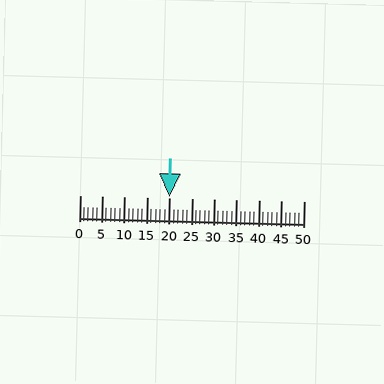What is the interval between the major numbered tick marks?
The major tick marks are spaced 5 units apart.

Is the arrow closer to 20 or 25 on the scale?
The arrow is closer to 20.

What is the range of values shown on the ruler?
The ruler shows values from 0 to 50.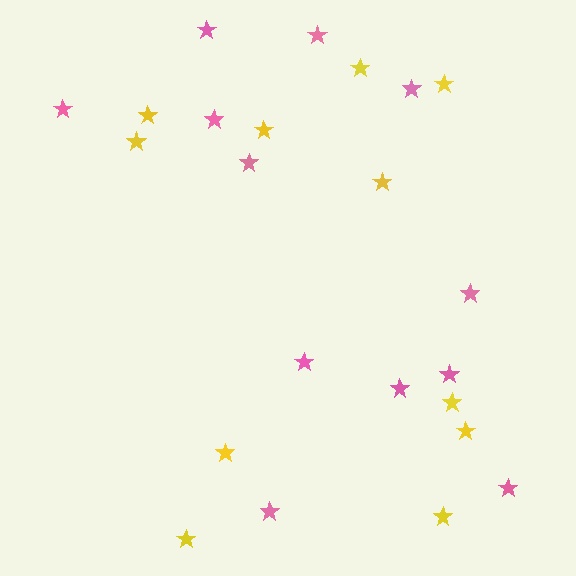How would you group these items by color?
There are 2 groups: one group of yellow stars (11) and one group of pink stars (12).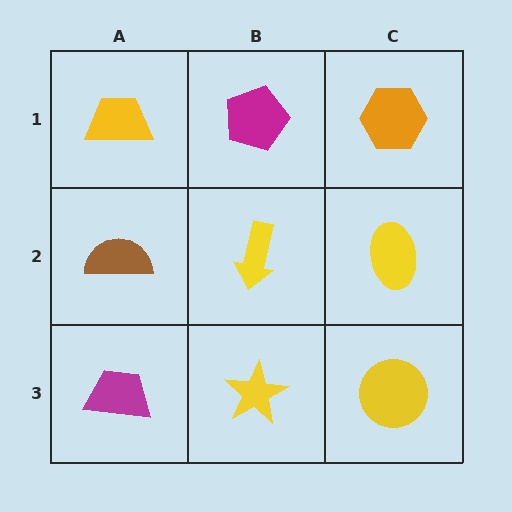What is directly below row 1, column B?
A yellow arrow.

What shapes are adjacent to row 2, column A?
A yellow trapezoid (row 1, column A), a magenta trapezoid (row 3, column A), a yellow arrow (row 2, column B).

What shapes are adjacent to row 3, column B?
A yellow arrow (row 2, column B), a magenta trapezoid (row 3, column A), a yellow circle (row 3, column C).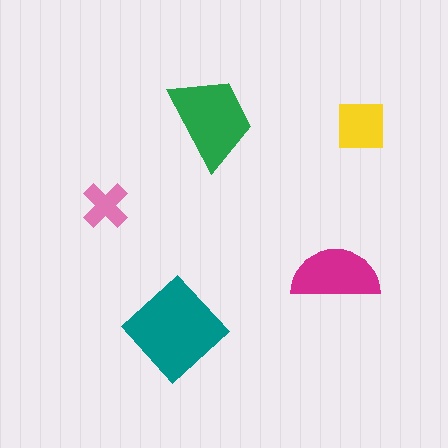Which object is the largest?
The teal diamond.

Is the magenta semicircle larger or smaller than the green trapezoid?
Smaller.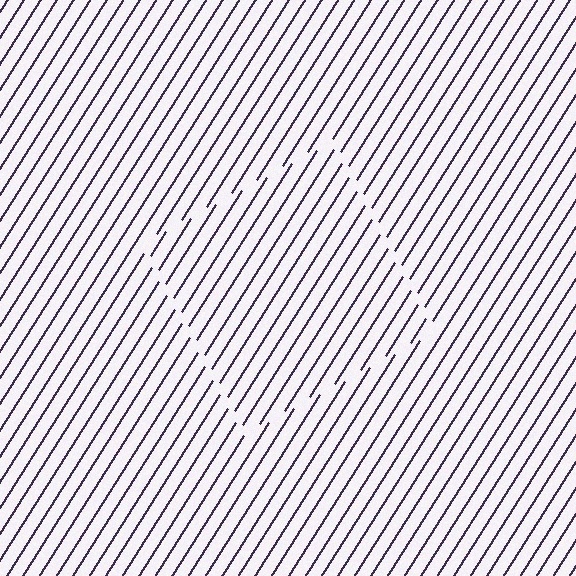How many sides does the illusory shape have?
4 sides — the line-ends trace a square.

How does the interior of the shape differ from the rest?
The interior of the shape contains the same grating, shifted by half a period — the contour is defined by the phase discontinuity where line-ends from the inner and outer gratings abut.